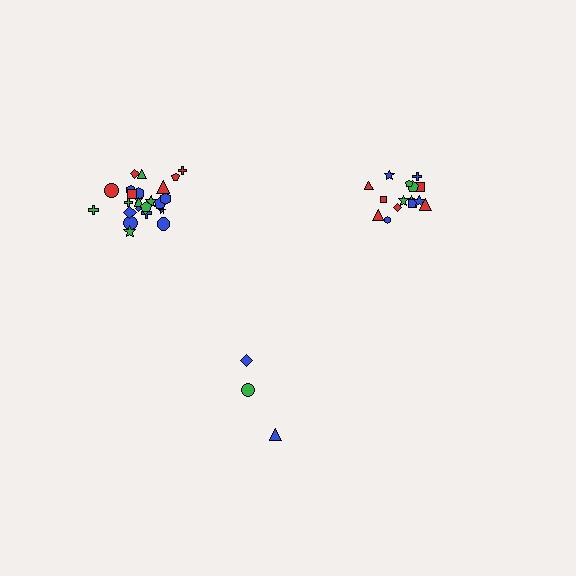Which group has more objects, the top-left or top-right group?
The top-left group.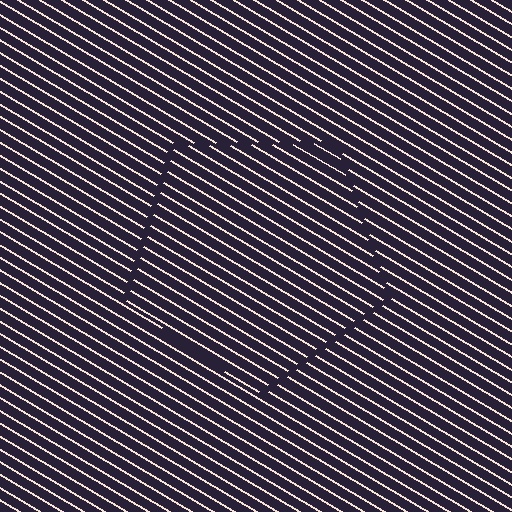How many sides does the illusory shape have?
5 sides — the line-ends trace a pentagon.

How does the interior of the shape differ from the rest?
The interior of the shape contains the same grating, shifted by half a period — the contour is defined by the phase discontinuity where line-ends from the inner and outer gratings abut.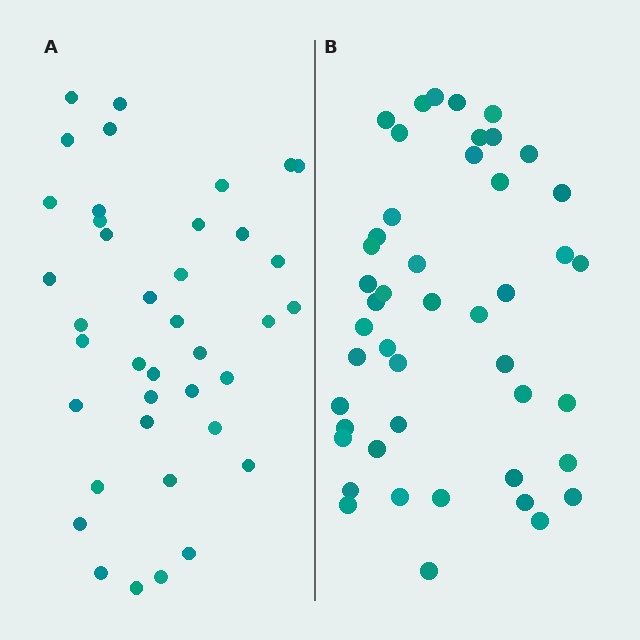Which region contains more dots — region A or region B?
Region B (the right region) has more dots.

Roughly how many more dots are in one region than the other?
Region B has roughly 8 or so more dots than region A.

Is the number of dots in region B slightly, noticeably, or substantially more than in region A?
Region B has only slightly more — the two regions are fairly close. The ratio is roughly 1.2 to 1.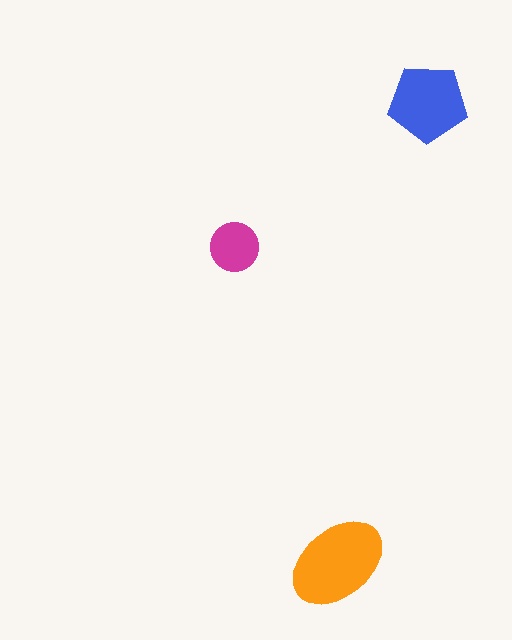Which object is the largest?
The orange ellipse.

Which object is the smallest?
The magenta circle.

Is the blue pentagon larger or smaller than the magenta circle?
Larger.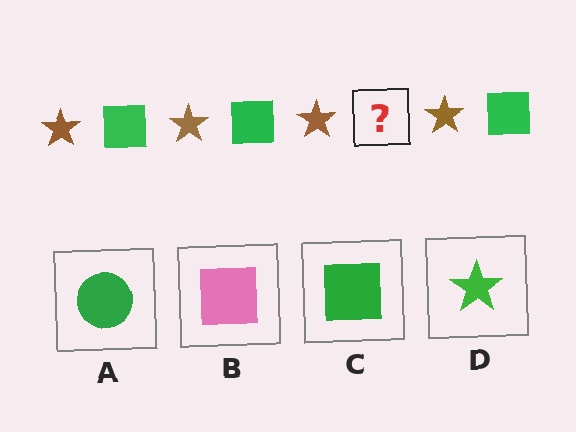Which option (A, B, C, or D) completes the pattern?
C.